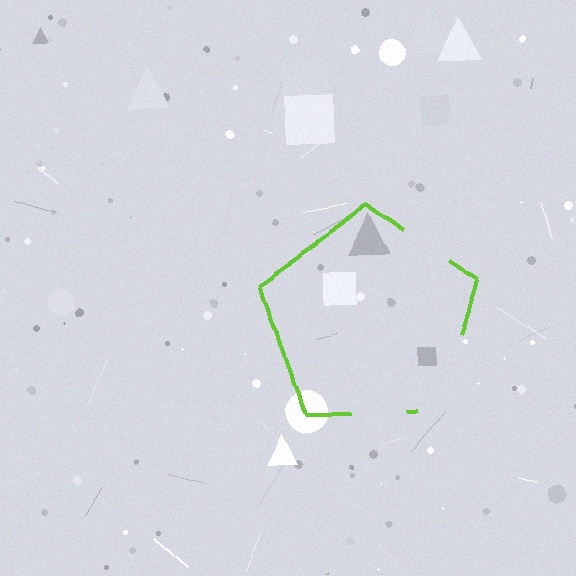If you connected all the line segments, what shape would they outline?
They would outline a pentagon.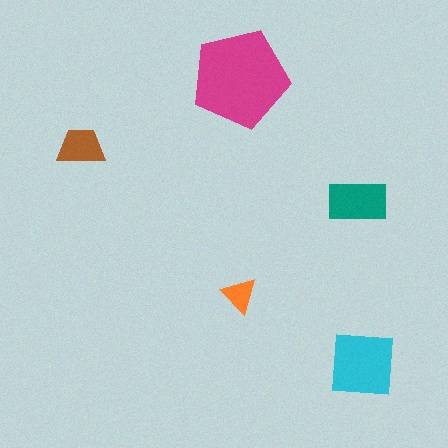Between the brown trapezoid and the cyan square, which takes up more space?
The cyan square.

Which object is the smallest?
The orange triangle.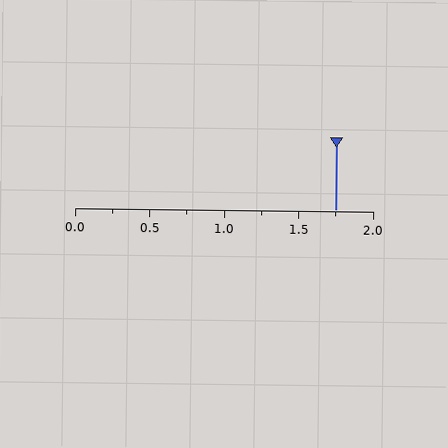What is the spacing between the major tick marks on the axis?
The major ticks are spaced 0.5 apart.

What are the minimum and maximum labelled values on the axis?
The axis runs from 0.0 to 2.0.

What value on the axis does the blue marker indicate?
The marker indicates approximately 1.75.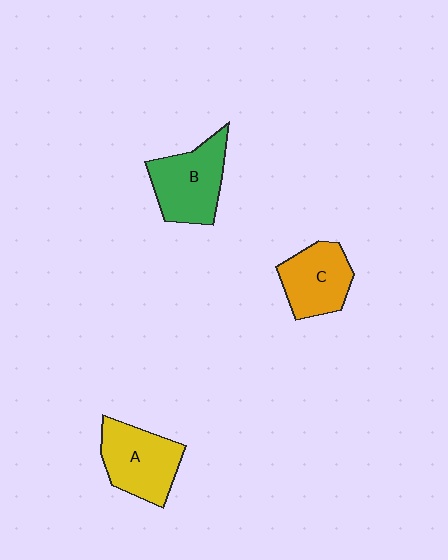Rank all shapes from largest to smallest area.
From largest to smallest: B (green), A (yellow), C (orange).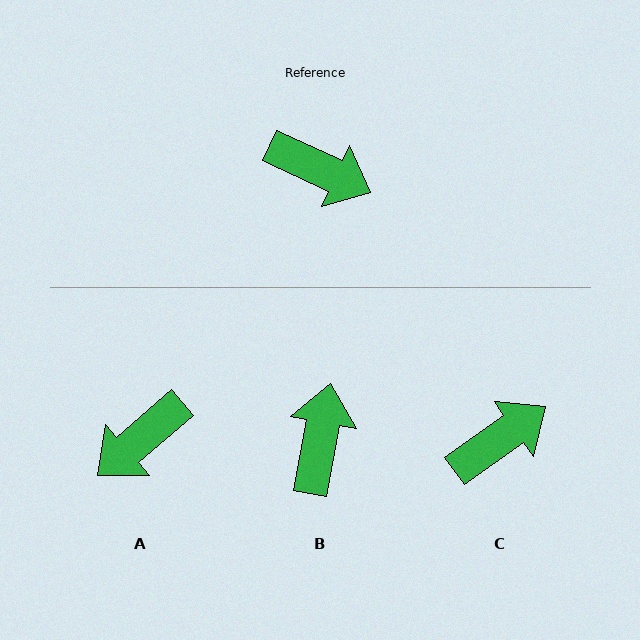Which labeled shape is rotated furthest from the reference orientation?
A, about 115 degrees away.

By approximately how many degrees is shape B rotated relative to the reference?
Approximately 104 degrees counter-clockwise.